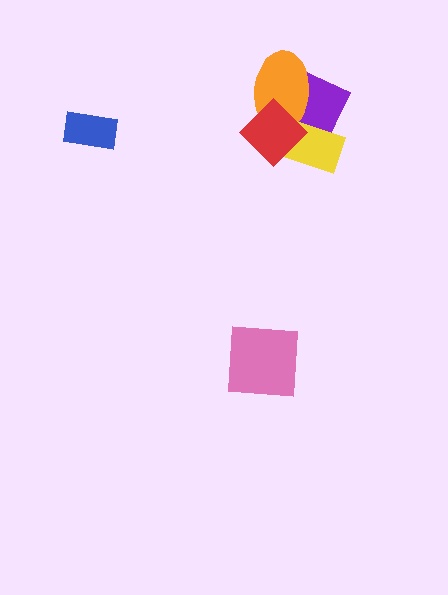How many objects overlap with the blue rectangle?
0 objects overlap with the blue rectangle.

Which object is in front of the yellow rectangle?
The red diamond is in front of the yellow rectangle.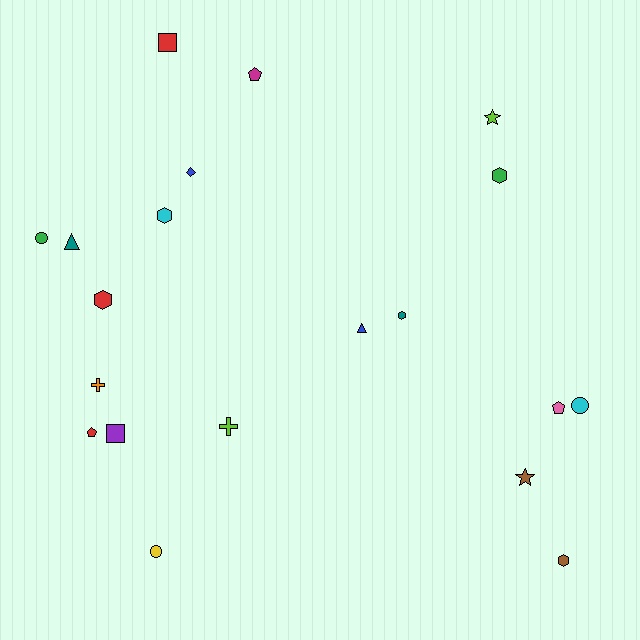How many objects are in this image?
There are 20 objects.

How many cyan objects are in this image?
There are 2 cyan objects.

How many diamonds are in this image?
There is 1 diamond.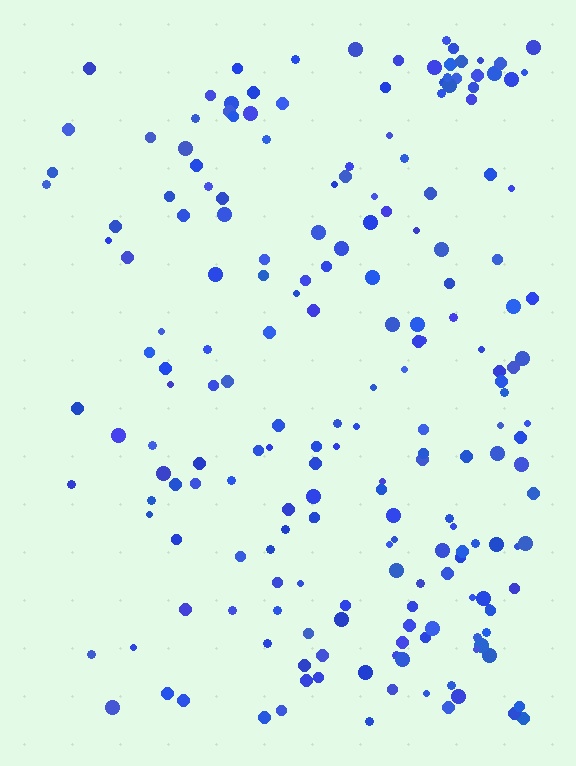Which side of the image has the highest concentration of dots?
The right.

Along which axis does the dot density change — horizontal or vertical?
Horizontal.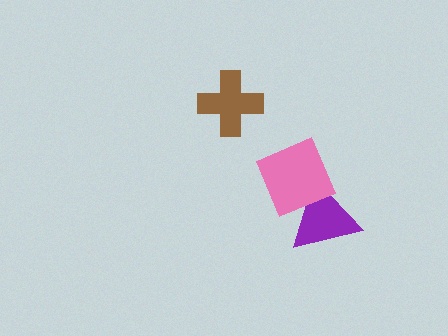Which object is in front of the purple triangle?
The pink diamond is in front of the purple triangle.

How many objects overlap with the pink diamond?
1 object overlaps with the pink diamond.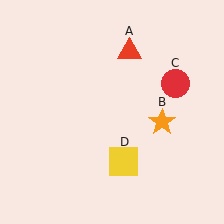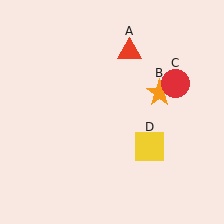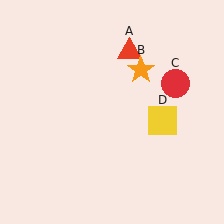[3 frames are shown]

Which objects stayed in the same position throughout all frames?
Red triangle (object A) and red circle (object C) remained stationary.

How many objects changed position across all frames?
2 objects changed position: orange star (object B), yellow square (object D).